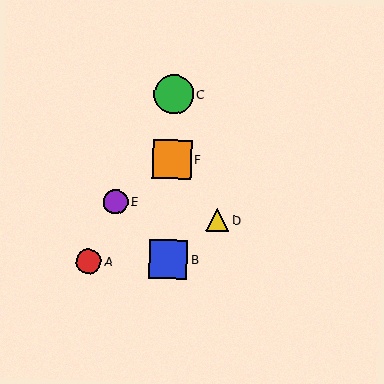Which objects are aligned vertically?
Objects B, C, F are aligned vertically.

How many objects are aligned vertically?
3 objects (B, C, F) are aligned vertically.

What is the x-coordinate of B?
Object B is at x≈168.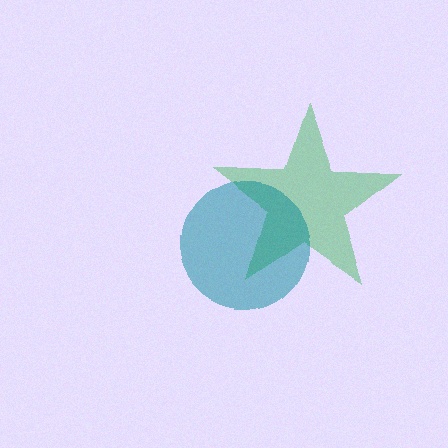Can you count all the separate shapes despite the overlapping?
Yes, there are 2 separate shapes.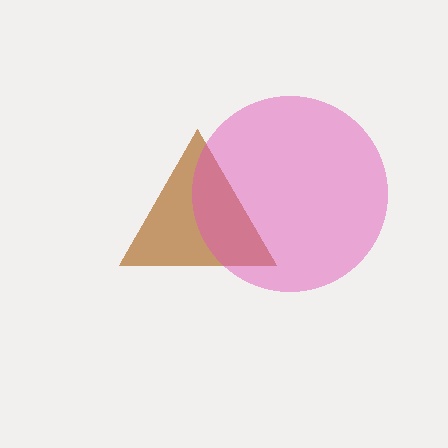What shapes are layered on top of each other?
The layered shapes are: a brown triangle, a pink circle.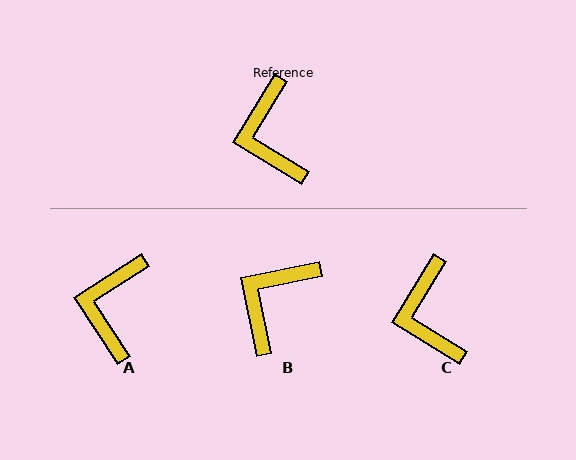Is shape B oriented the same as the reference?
No, it is off by about 47 degrees.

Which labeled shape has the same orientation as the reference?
C.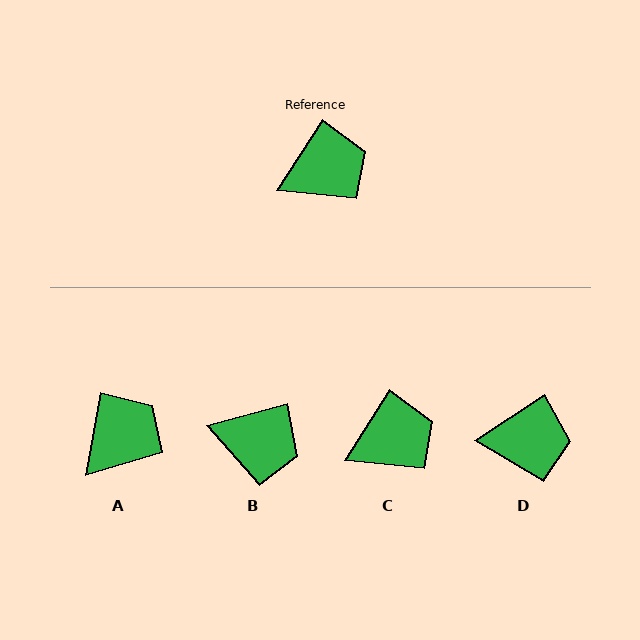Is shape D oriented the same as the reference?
No, it is off by about 24 degrees.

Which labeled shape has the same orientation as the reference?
C.